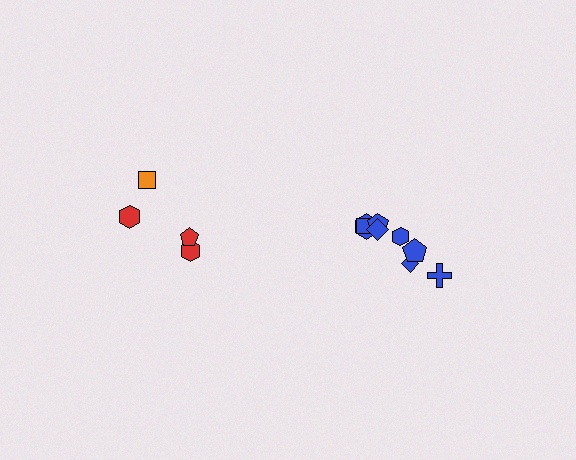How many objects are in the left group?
There are 4 objects.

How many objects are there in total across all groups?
There are 12 objects.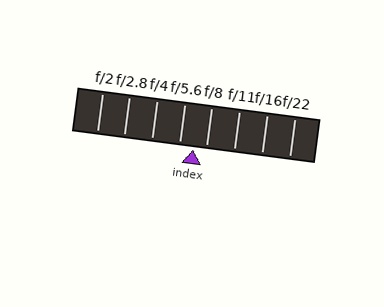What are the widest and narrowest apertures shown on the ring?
The widest aperture shown is f/2 and the narrowest is f/22.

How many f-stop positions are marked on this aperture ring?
There are 8 f-stop positions marked.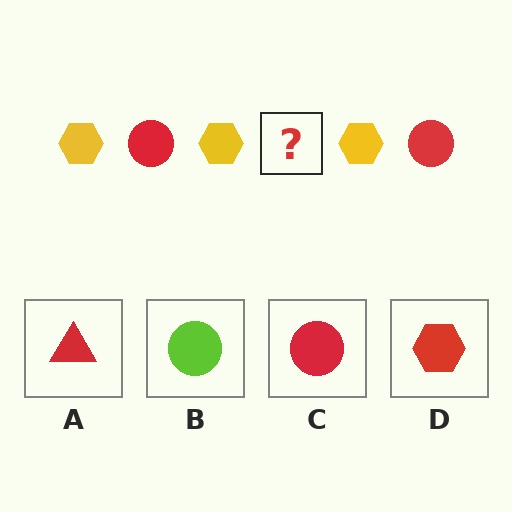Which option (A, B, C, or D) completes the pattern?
C.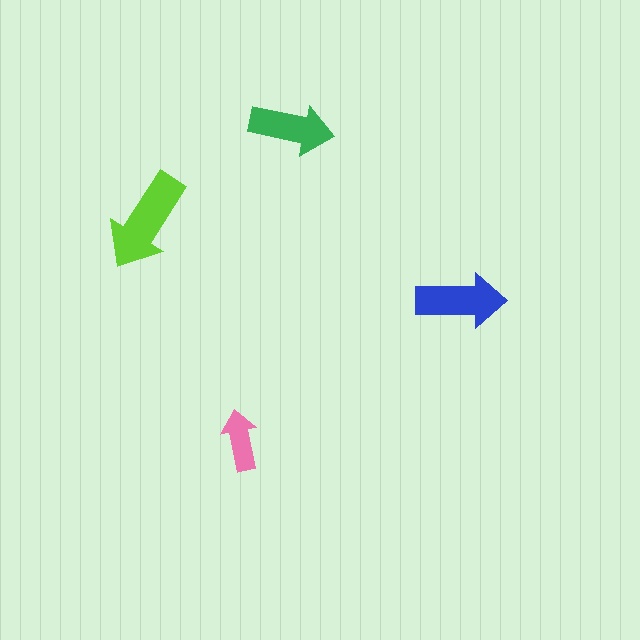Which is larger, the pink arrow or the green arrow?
The green one.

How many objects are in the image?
There are 4 objects in the image.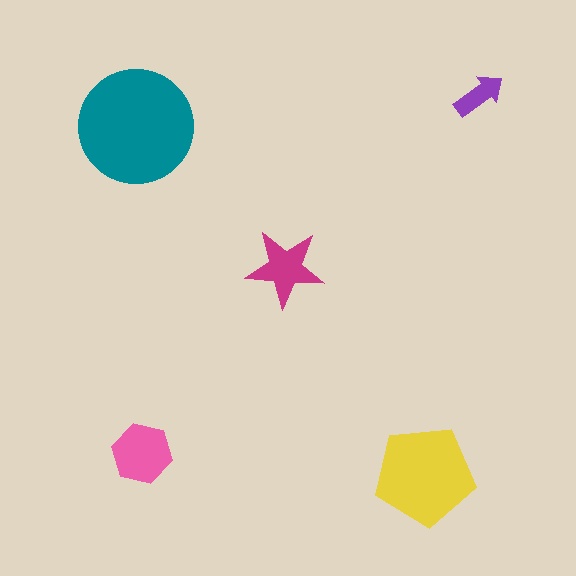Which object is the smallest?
The purple arrow.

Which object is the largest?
The teal circle.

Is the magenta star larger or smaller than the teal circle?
Smaller.